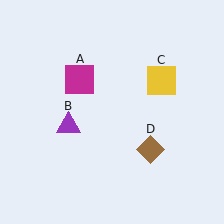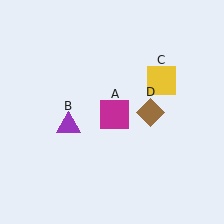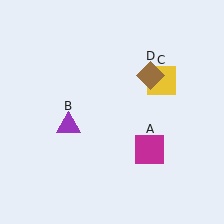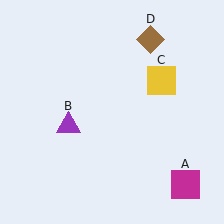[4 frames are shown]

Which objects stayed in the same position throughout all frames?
Purple triangle (object B) and yellow square (object C) remained stationary.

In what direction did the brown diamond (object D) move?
The brown diamond (object D) moved up.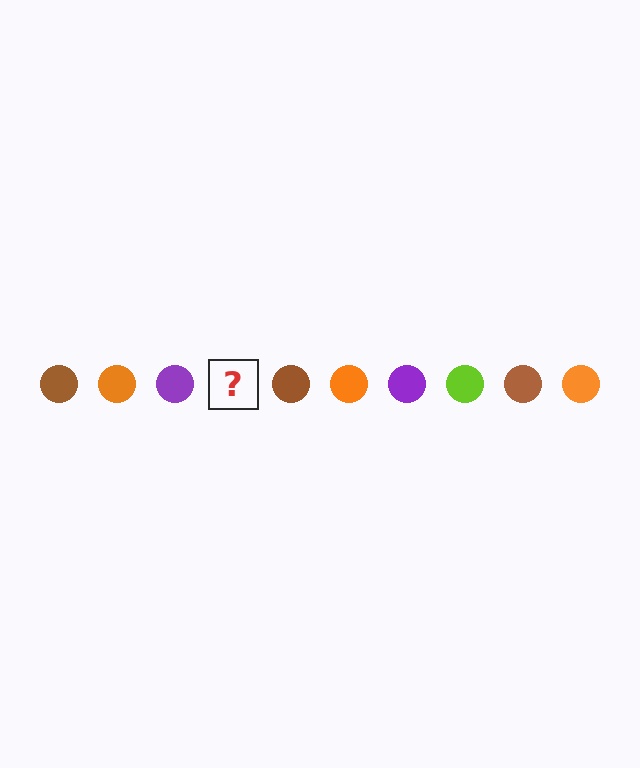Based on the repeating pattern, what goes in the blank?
The blank should be a lime circle.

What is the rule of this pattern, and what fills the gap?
The rule is that the pattern cycles through brown, orange, purple, lime circles. The gap should be filled with a lime circle.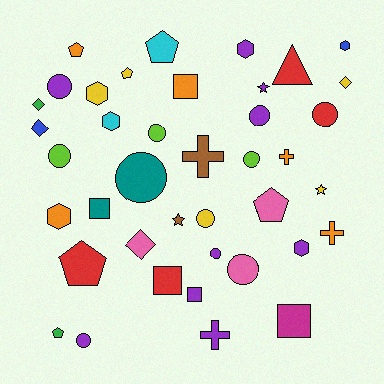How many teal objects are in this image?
There are 2 teal objects.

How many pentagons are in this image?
There are 6 pentagons.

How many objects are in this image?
There are 40 objects.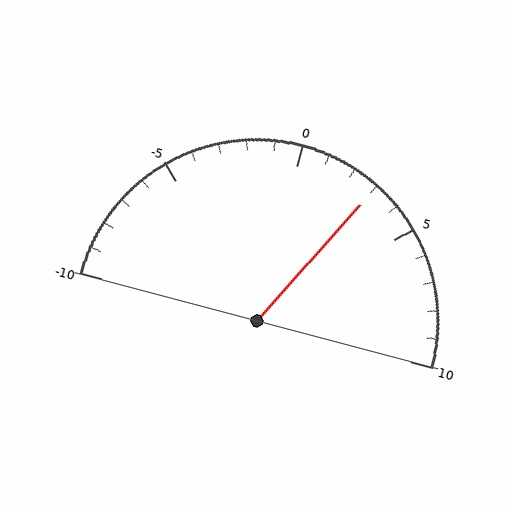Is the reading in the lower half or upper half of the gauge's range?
The reading is in the upper half of the range (-10 to 10).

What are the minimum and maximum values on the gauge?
The gauge ranges from -10 to 10.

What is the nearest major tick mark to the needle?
The nearest major tick mark is 5.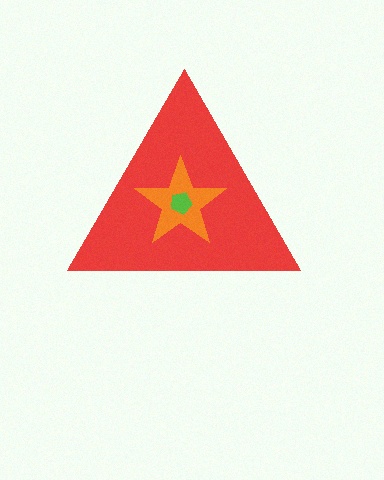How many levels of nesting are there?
3.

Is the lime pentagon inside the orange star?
Yes.